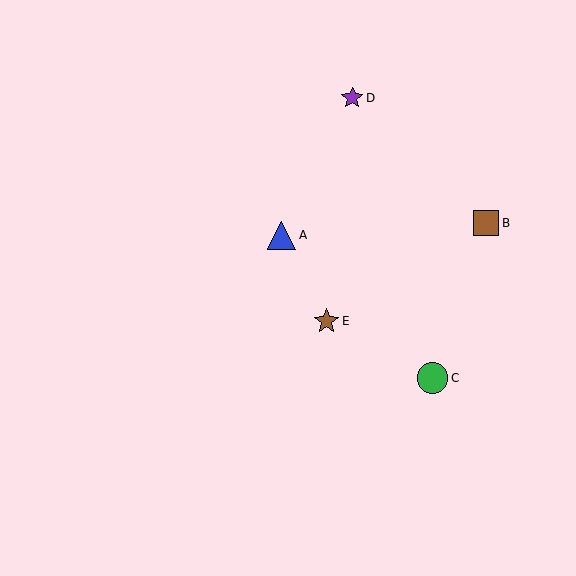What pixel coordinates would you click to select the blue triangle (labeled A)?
Click at (281, 235) to select the blue triangle A.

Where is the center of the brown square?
The center of the brown square is at (486, 223).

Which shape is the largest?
The green circle (labeled C) is the largest.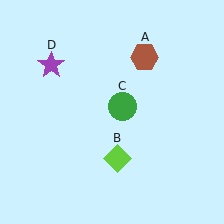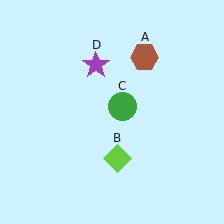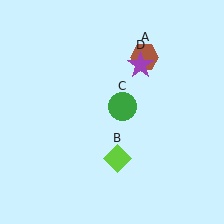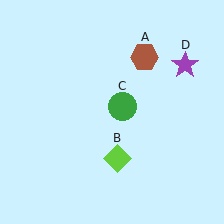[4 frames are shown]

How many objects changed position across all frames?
1 object changed position: purple star (object D).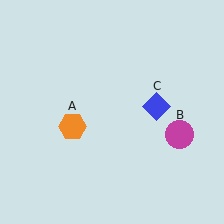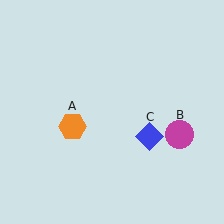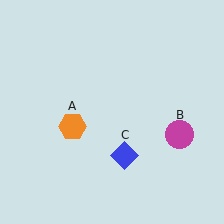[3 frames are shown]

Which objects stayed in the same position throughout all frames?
Orange hexagon (object A) and magenta circle (object B) remained stationary.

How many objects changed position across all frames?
1 object changed position: blue diamond (object C).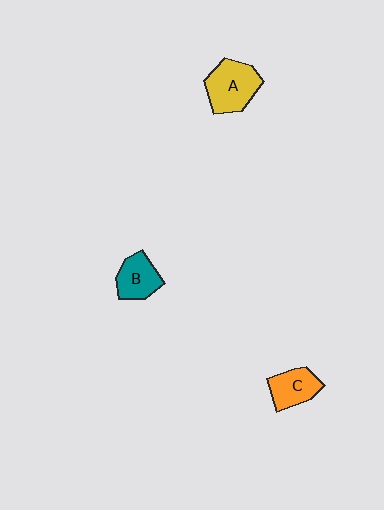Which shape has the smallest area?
Shape C (orange).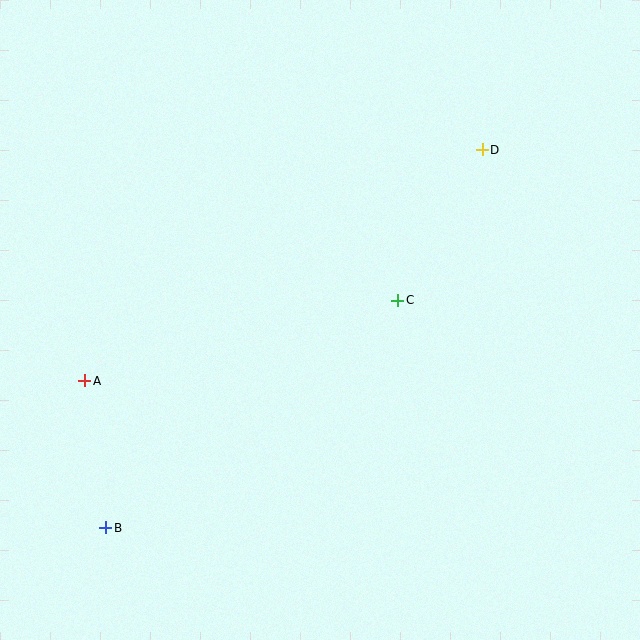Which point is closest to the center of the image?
Point C at (398, 300) is closest to the center.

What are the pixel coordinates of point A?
Point A is at (85, 381).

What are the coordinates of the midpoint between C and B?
The midpoint between C and B is at (252, 414).